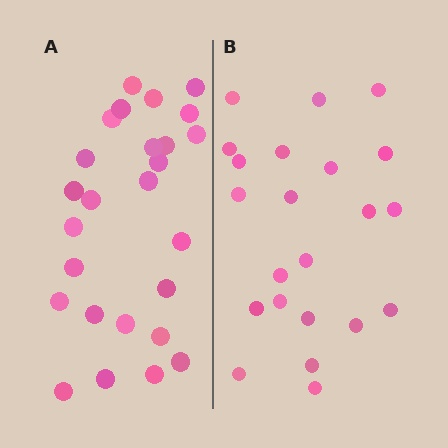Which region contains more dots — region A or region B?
Region A (the left region) has more dots.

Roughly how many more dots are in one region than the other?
Region A has about 4 more dots than region B.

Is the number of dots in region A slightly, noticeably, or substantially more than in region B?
Region A has only slightly more — the two regions are fairly close. The ratio is roughly 1.2 to 1.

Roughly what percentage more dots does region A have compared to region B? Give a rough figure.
About 20% more.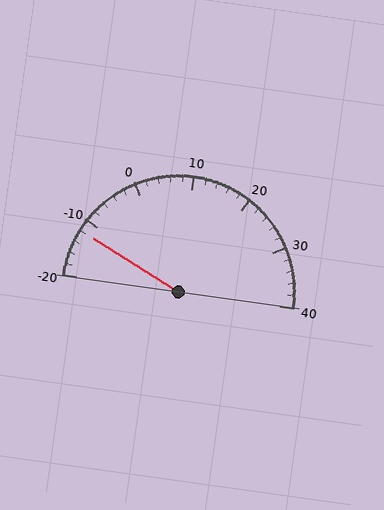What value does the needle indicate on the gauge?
The needle indicates approximately -12.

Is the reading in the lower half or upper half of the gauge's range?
The reading is in the lower half of the range (-20 to 40).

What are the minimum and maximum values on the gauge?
The gauge ranges from -20 to 40.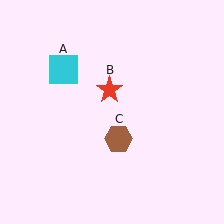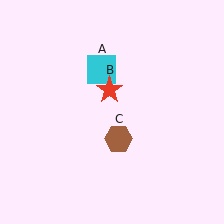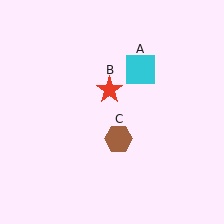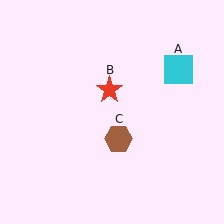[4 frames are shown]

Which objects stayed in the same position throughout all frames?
Red star (object B) and brown hexagon (object C) remained stationary.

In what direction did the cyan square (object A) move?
The cyan square (object A) moved right.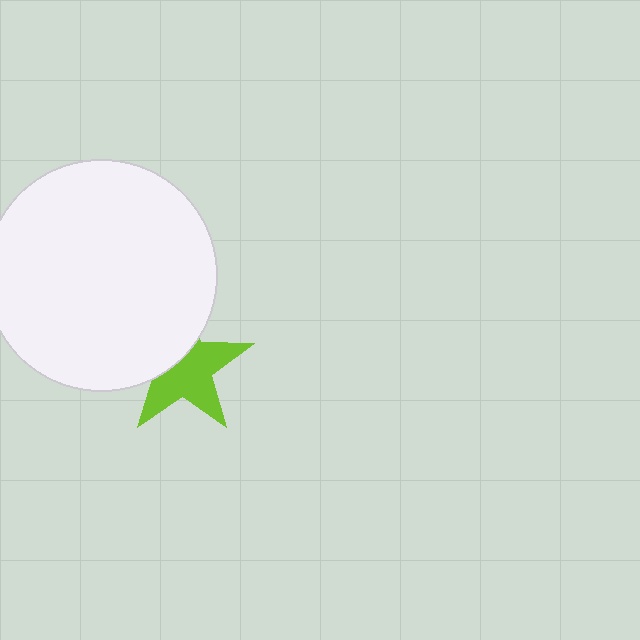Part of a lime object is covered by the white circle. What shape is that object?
It is a star.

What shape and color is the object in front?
The object in front is a white circle.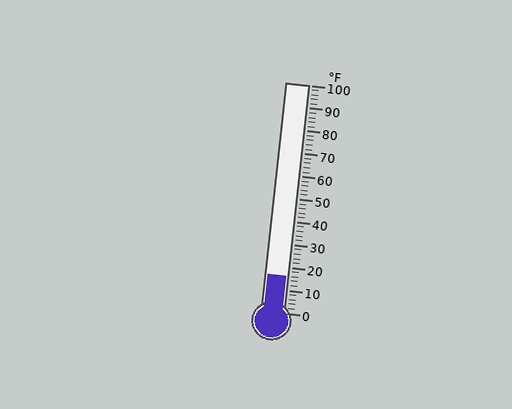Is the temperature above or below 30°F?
The temperature is below 30°F.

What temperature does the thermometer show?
The thermometer shows approximately 16°F.